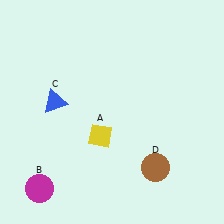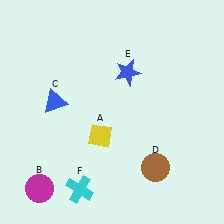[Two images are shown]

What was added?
A blue star (E), a cyan cross (F) were added in Image 2.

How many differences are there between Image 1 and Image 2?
There are 2 differences between the two images.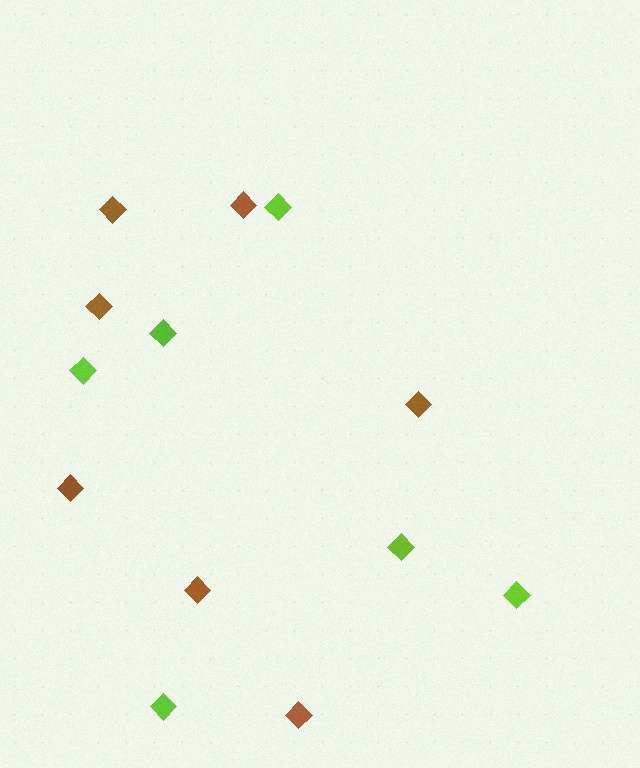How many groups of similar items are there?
There are 2 groups: one group of brown diamonds (7) and one group of lime diamonds (6).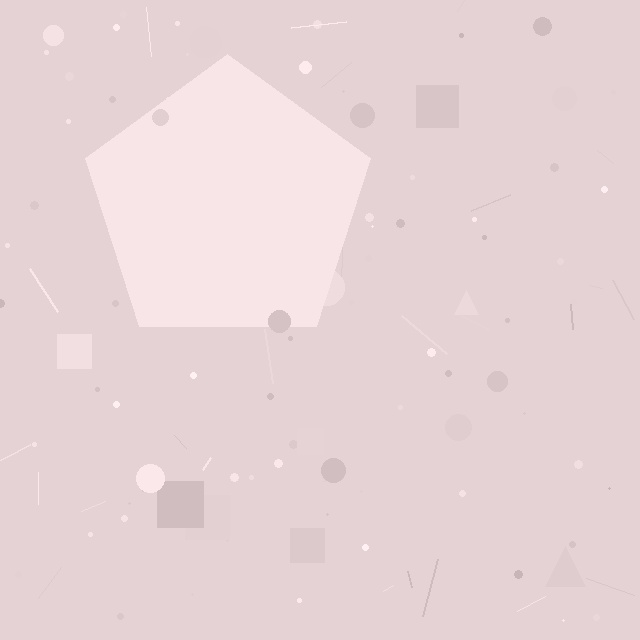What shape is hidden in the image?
A pentagon is hidden in the image.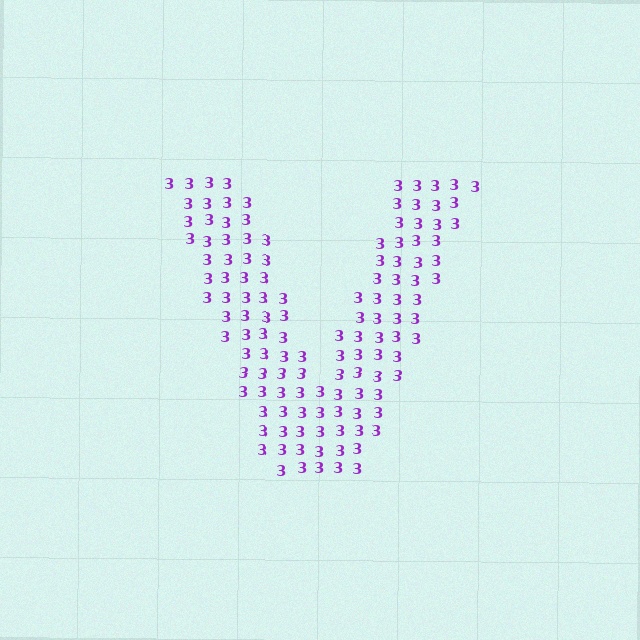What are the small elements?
The small elements are digit 3's.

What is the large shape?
The large shape is the letter V.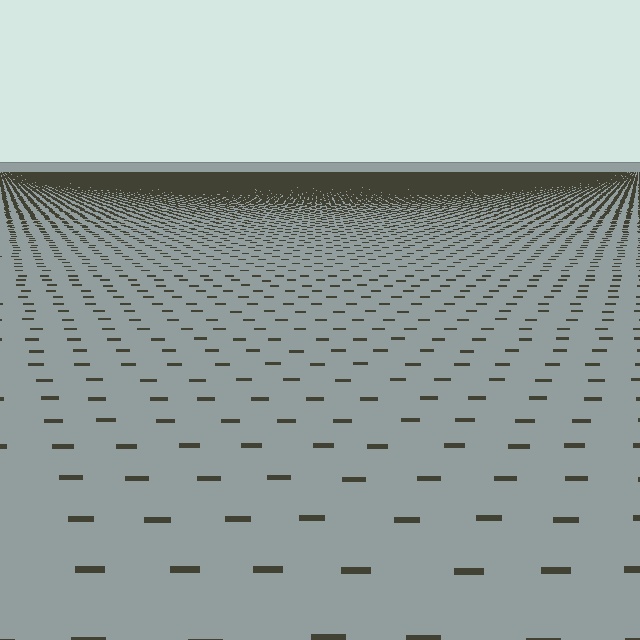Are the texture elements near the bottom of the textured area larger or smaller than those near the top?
Larger. Near the bottom, elements are closer to the viewer and appear at a bigger on-screen size.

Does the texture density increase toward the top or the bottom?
Density increases toward the top.